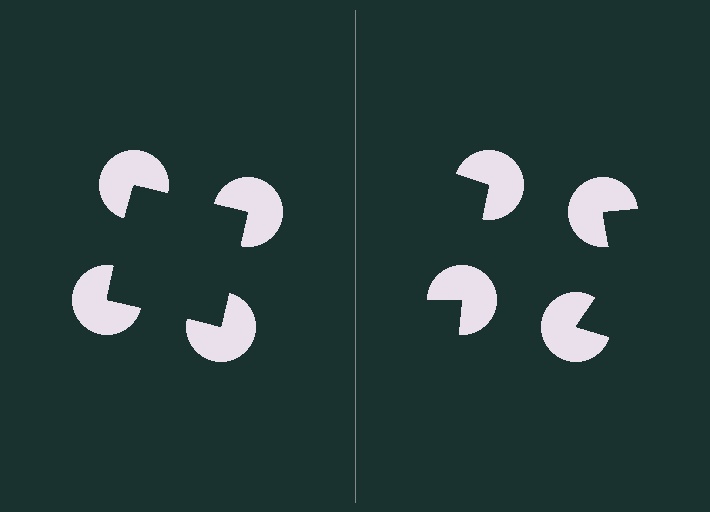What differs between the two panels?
The pac-man discs are positioned identically on both sides; only the wedge orientations differ. On the left they align to a square; on the right they are misaligned.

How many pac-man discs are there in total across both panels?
8 — 4 on each side.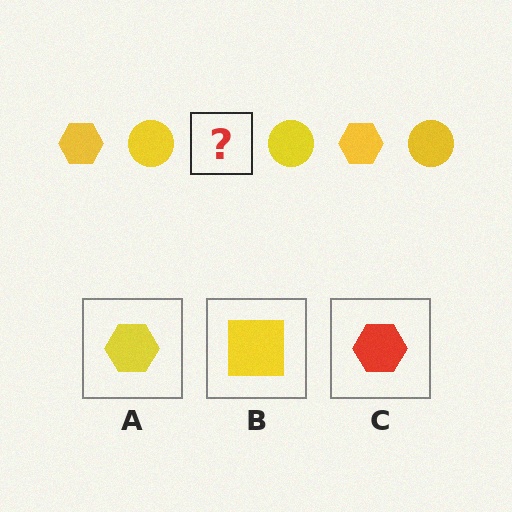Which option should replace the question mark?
Option A.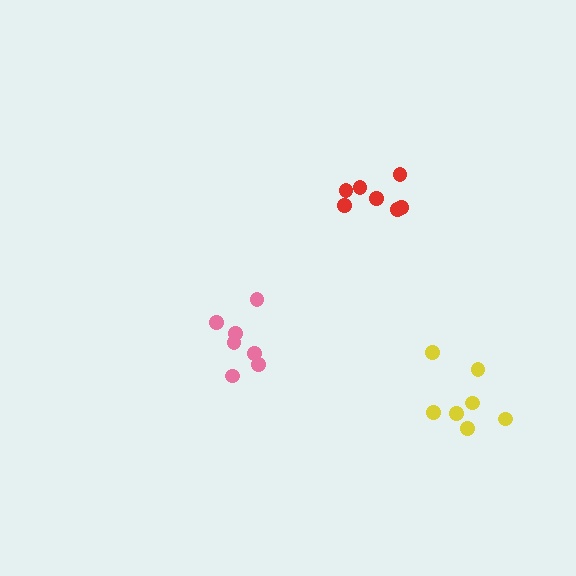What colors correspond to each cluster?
The clusters are colored: red, yellow, pink.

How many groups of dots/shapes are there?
There are 3 groups.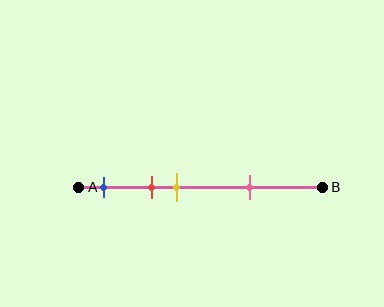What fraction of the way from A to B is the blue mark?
The blue mark is approximately 10% (0.1) of the way from A to B.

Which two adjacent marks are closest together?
The red and yellow marks are the closest adjacent pair.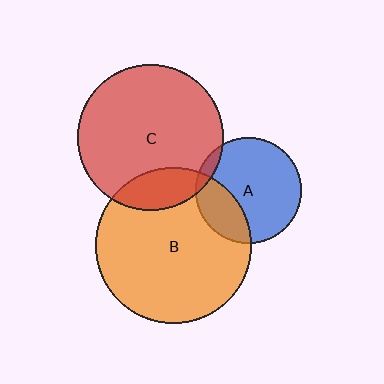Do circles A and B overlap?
Yes.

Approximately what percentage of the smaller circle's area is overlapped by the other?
Approximately 25%.